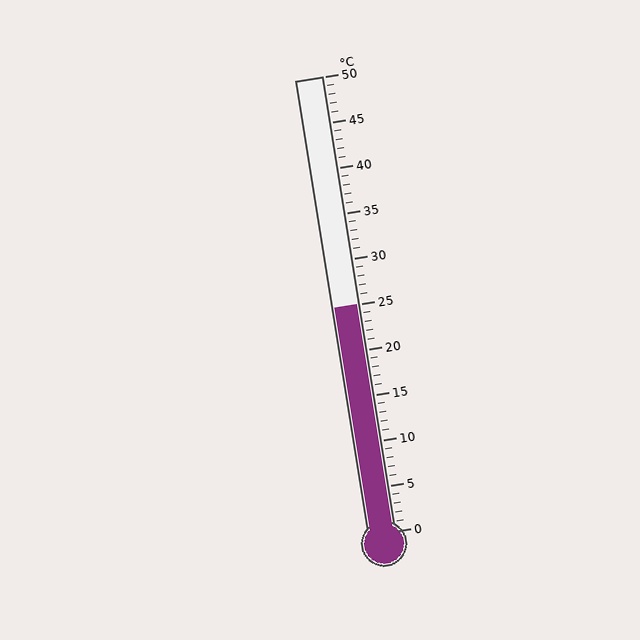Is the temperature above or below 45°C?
The temperature is below 45°C.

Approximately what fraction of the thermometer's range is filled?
The thermometer is filled to approximately 50% of its range.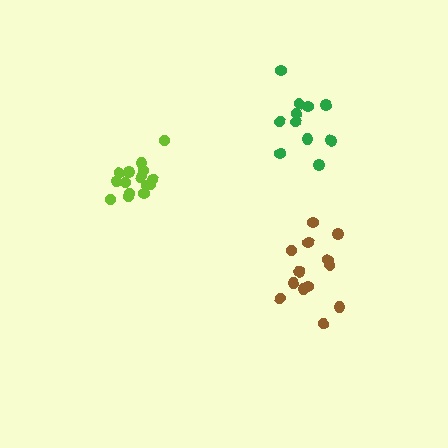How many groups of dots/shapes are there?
There are 3 groups.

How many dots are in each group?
Group 1: 13 dots, Group 2: 15 dots, Group 3: 11 dots (39 total).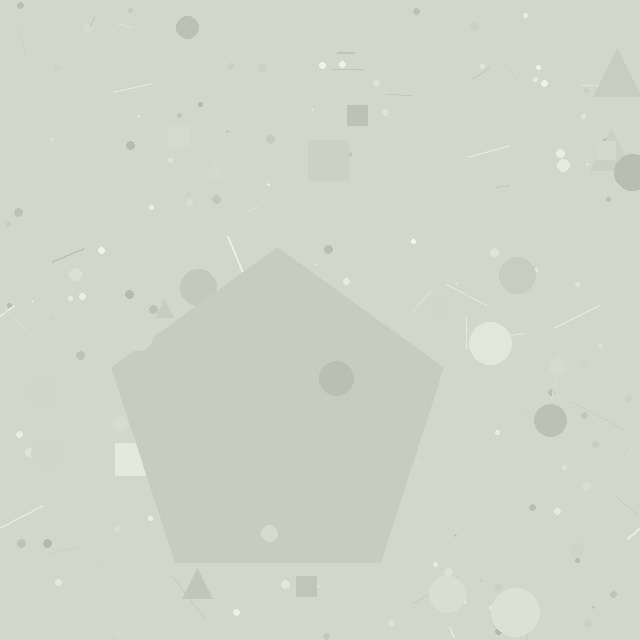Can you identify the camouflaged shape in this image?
The camouflaged shape is a pentagon.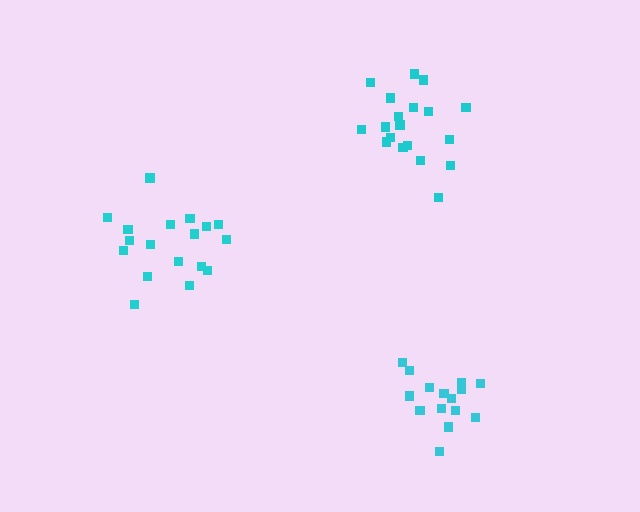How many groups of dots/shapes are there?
There are 3 groups.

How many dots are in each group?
Group 1: 18 dots, Group 2: 15 dots, Group 3: 19 dots (52 total).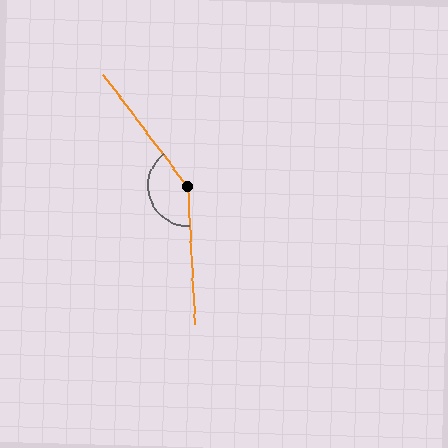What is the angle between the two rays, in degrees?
Approximately 146 degrees.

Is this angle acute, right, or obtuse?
It is obtuse.